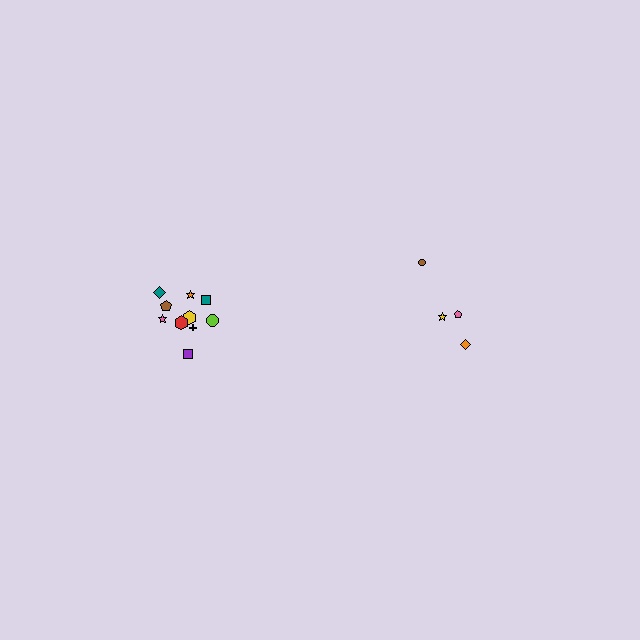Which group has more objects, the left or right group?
The left group.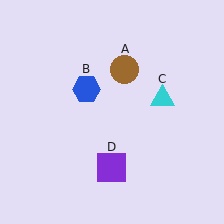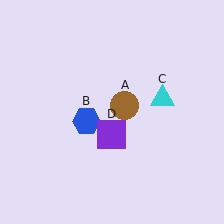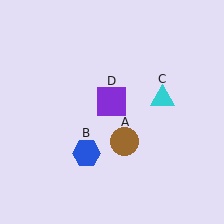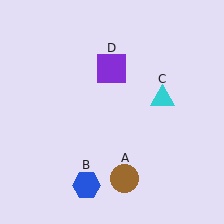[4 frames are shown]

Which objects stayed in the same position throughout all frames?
Cyan triangle (object C) remained stationary.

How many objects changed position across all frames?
3 objects changed position: brown circle (object A), blue hexagon (object B), purple square (object D).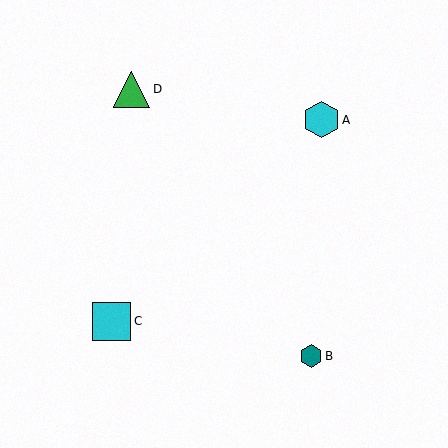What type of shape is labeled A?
Shape A is a cyan hexagon.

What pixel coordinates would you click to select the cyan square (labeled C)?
Click at (112, 321) to select the cyan square C.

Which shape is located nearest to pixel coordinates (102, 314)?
The cyan square (labeled C) at (112, 321) is nearest to that location.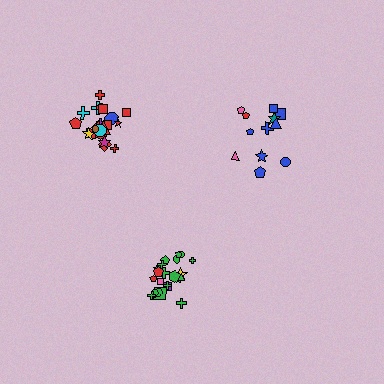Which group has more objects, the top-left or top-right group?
The top-left group.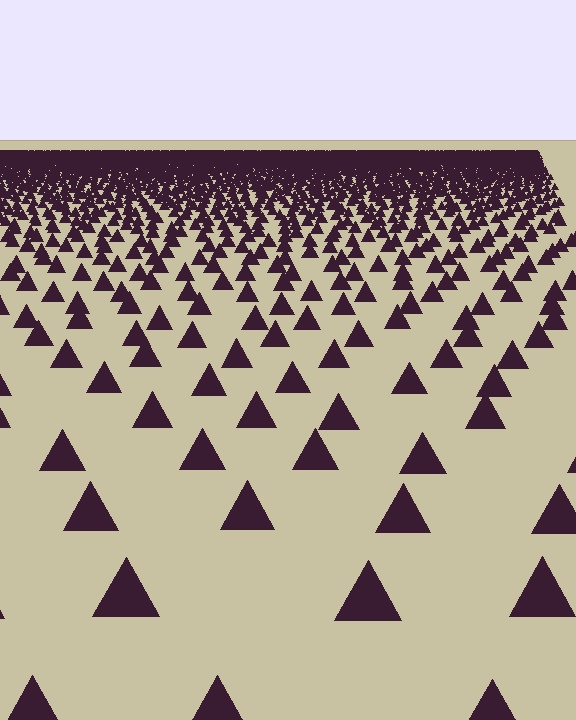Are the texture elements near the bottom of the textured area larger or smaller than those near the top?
Larger. Near the bottom, elements are closer to the viewer and appear at a bigger on-screen size.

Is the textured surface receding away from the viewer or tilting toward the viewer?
The surface is receding away from the viewer. Texture elements get smaller and denser toward the top.